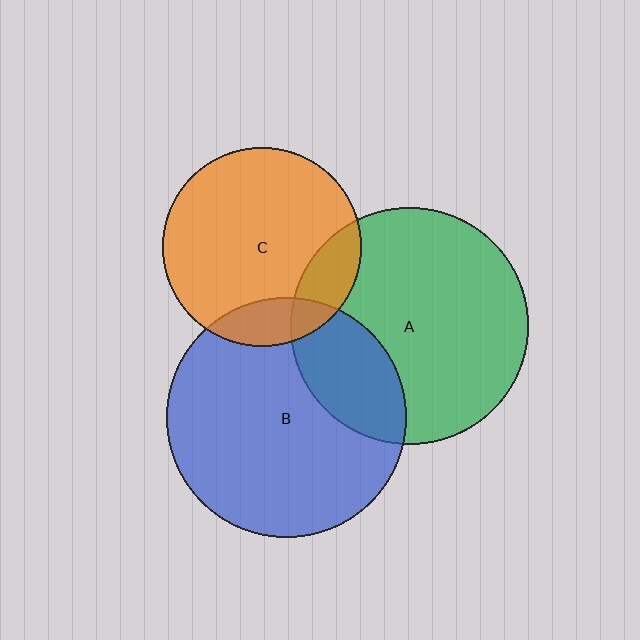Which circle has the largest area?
Circle B (blue).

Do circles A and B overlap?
Yes.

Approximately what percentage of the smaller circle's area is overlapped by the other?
Approximately 25%.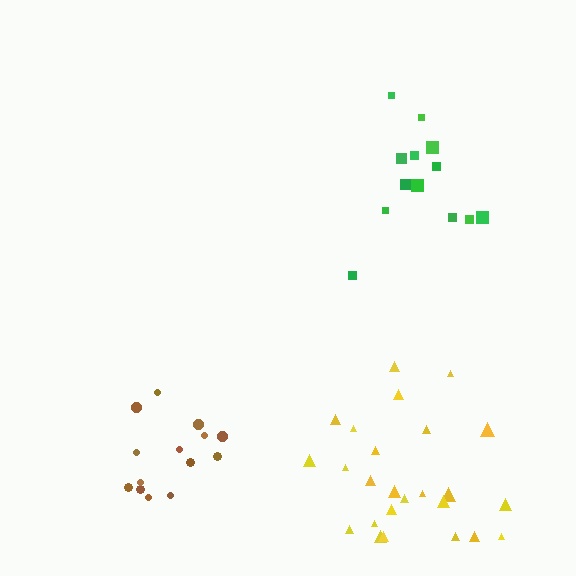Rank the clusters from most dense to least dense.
brown, yellow, green.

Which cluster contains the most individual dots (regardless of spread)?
Yellow (25).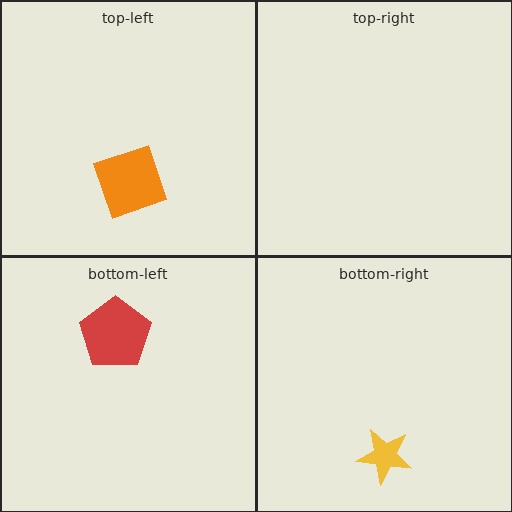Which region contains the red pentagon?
The bottom-left region.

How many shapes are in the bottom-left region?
1.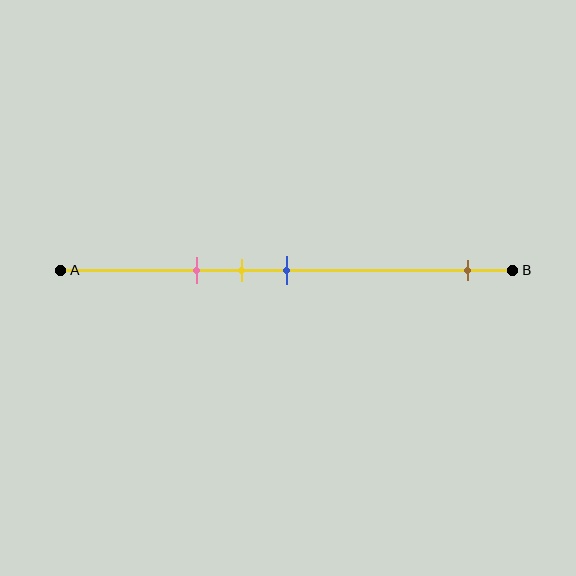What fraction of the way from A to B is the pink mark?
The pink mark is approximately 30% (0.3) of the way from A to B.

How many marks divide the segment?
There are 4 marks dividing the segment.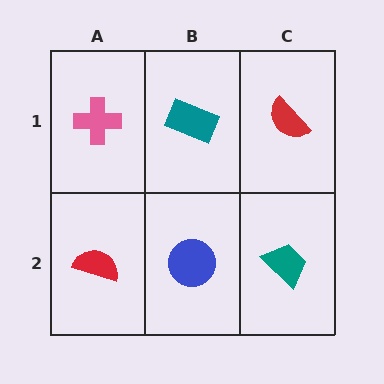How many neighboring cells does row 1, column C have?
2.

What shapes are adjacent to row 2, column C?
A red semicircle (row 1, column C), a blue circle (row 2, column B).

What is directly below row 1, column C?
A teal trapezoid.